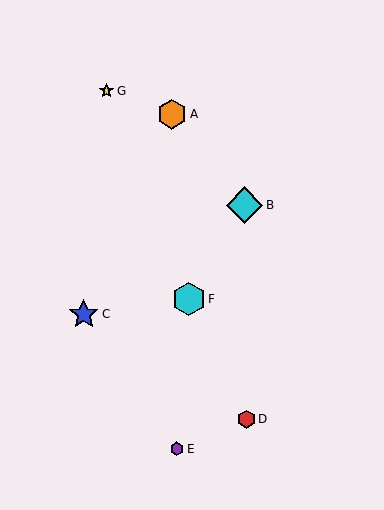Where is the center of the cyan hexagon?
The center of the cyan hexagon is at (189, 299).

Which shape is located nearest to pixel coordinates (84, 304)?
The blue star (labeled C) at (84, 314) is nearest to that location.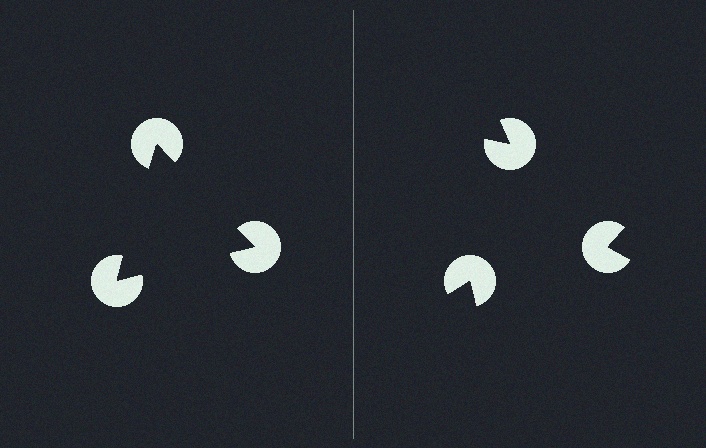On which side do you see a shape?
An illusory triangle appears on the left side. On the right side the wedge cuts are rotated, so no coherent shape forms.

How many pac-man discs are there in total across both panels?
6 — 3 on each side.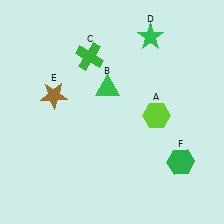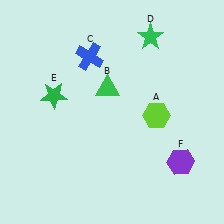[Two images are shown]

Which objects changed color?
C changed from green to blue. E changed from brown to green. F changed from green to purple.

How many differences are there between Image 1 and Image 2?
There are 3 differences between the two images.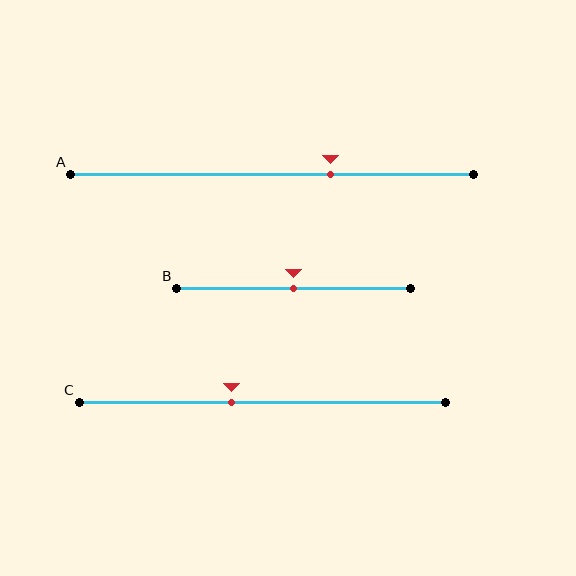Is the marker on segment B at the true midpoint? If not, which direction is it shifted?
Yes, the marker on segment B is at the true midpoint.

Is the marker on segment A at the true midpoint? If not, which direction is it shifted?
No, the marker on segment A is shifted to the right by about 15% of the segment length.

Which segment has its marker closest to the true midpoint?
Segment B has its marker closest to the true midpoint.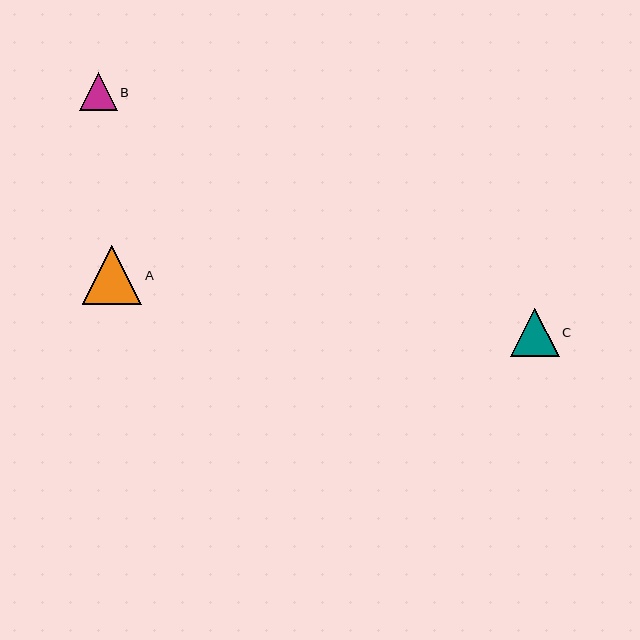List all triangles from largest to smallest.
From largest to smallest: A, C, B.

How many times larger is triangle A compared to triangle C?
Triangle A is approximately 1.2 times the size of triangle C.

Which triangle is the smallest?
Triangle B is the smallest with a size of approximately 38 pixels.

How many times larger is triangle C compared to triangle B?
Triangle C is approximately 1.3 times the size of triangle B.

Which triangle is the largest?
Triangle A is the largest with a size of approximately 59 pixels.